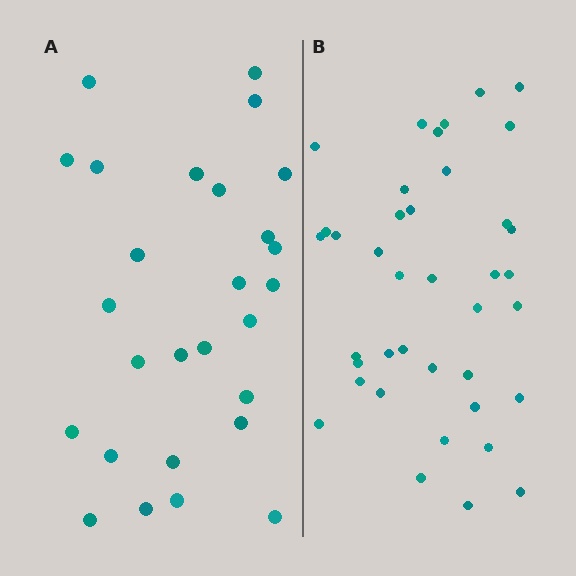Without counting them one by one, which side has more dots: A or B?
Region B (the right region) has more dots.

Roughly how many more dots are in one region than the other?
Region B has roughly 12 or so more dots than region A.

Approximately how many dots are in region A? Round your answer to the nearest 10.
About 30 dots. (The exact count is 27, which rounds to 30.)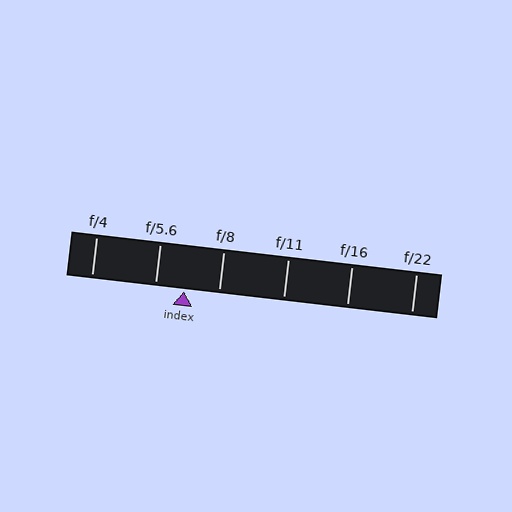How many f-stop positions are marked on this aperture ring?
There are 6 f-stop positions marked.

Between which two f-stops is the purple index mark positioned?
The index mark is between f/5.6 and f/8.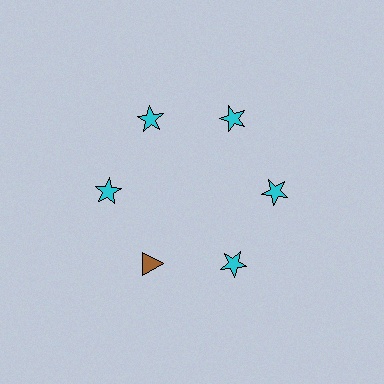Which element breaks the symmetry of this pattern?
The brown triangle at roughly the 7 o'clock position breaks the symmetry. All other shapes are cyan stars.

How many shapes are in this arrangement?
There are 6 shapes arranged in a ring pattern.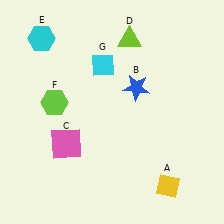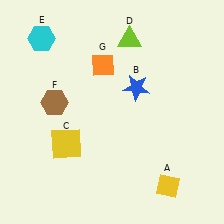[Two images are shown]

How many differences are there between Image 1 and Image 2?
There are 3 differences between the two images.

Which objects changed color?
C changed from pink to yellow. F changed from lime to brown. G changed from cyan to orange.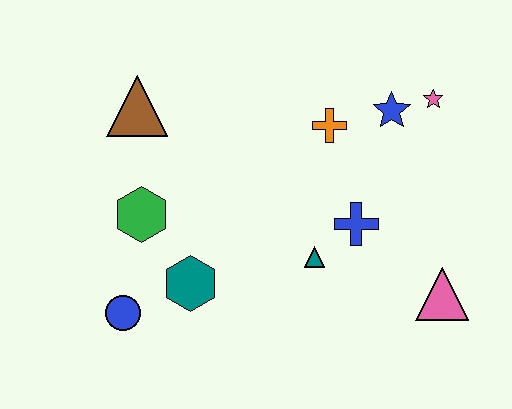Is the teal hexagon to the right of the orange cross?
No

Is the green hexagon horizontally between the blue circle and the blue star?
Yes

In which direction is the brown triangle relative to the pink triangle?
The brown triangle is to the left of the pink triangle.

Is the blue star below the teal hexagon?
No